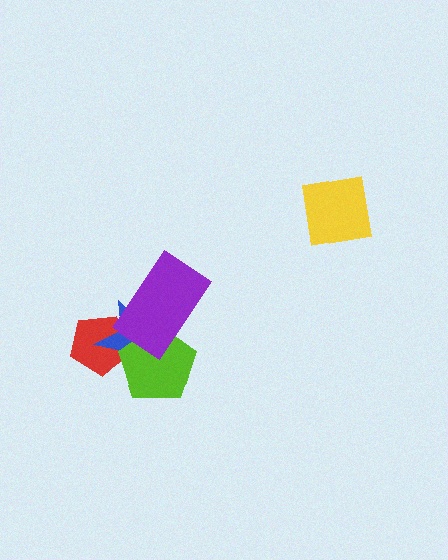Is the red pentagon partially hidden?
Yes, it is partially covered by another shape.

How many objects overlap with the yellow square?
0 objects overlap with the yellow square.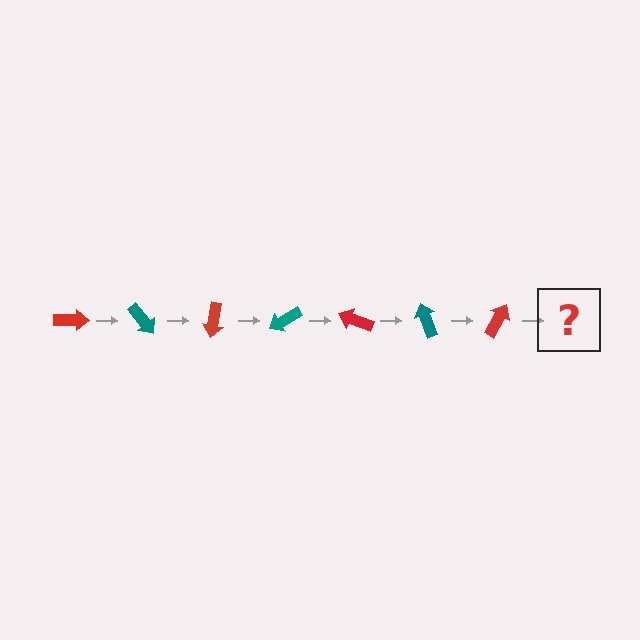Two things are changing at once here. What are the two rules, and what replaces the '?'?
The two rules are that it rotates 50 degrees each step and the color cycles through red and teal. The '?' should be a teal arrow, rotated 350 degrees from the start.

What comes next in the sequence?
The next element should be a teal arrow, rotated 350 degrees from the start.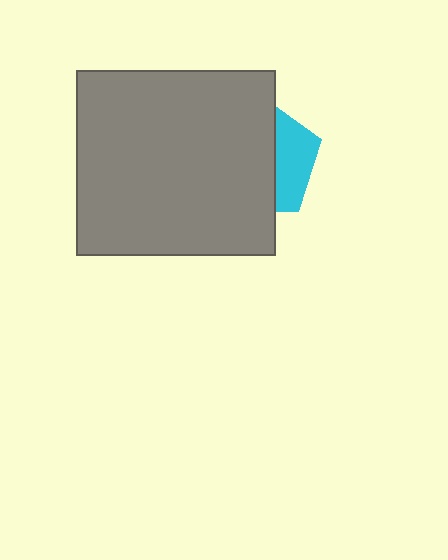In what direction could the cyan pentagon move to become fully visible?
The cyan pentagon could move right. That would shift it out from behind the gray rectangle entirely.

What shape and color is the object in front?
The object in front is a gray rectangle.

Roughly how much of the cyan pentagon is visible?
A small part of it is visible (roughly 33%).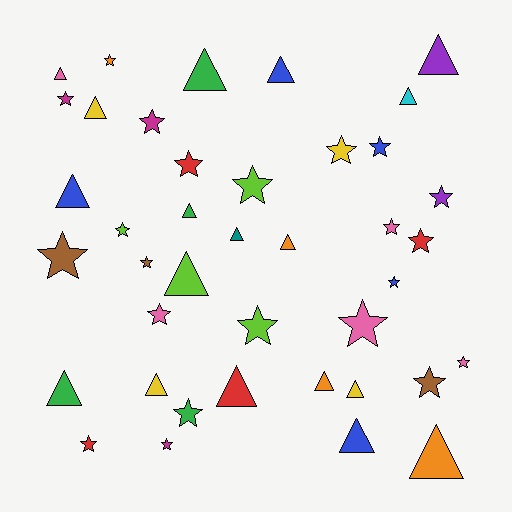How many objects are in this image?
There are 40 objects.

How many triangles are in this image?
There are 18 triangles.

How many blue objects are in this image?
There are 5 blue objects.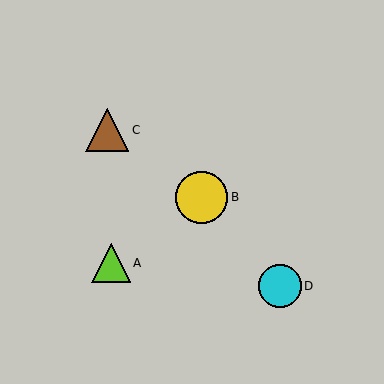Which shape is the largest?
The yellow circle (labeled B) is the largest.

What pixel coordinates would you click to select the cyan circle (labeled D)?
Click at (280, 286) to select the cyan circle D.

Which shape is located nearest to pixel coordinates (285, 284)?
The cyan circle (labeled D) at (280, 286) is nearest to that location.